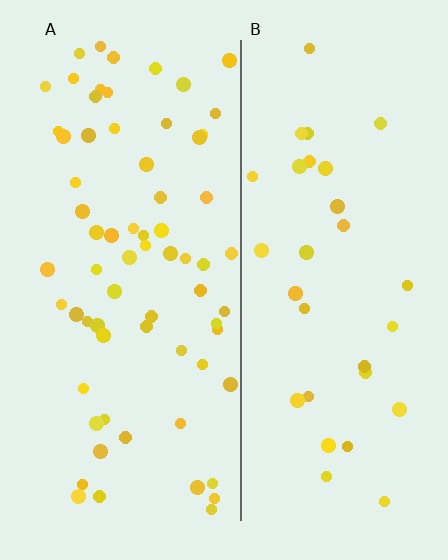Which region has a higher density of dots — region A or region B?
A (the left).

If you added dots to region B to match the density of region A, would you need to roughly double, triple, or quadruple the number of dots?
Approximately double.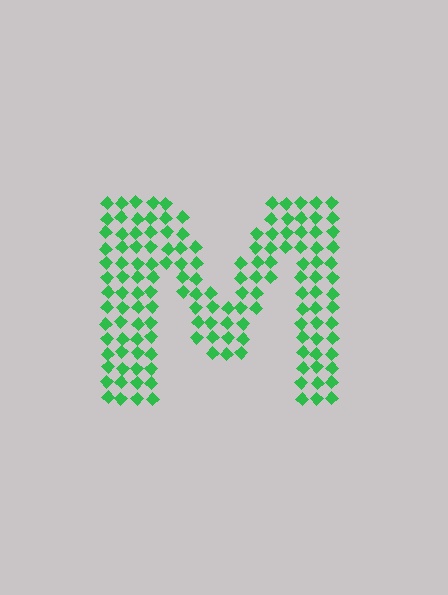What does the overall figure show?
The overall figure shows the letter M.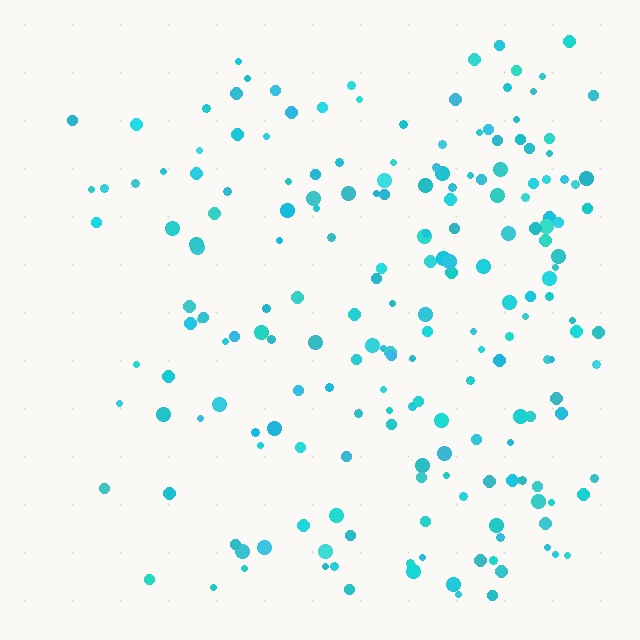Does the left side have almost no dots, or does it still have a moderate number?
Still a moderate number, just noticeably fewer than the right.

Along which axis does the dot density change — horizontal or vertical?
Horizontal.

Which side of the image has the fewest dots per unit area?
The left.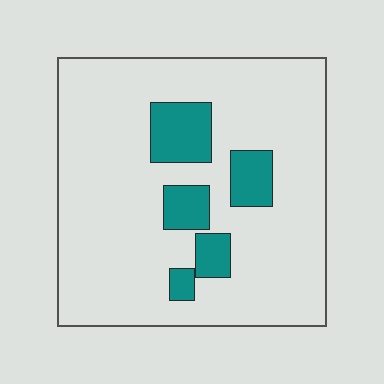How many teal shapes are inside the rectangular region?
5.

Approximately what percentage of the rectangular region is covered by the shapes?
Approximately 15%.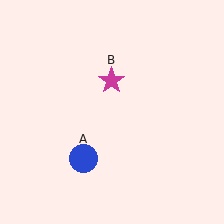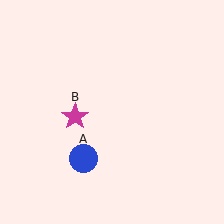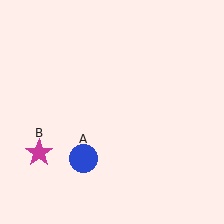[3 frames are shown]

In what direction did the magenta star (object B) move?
The magenta star (object B) moved down and to the left.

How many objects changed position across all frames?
1 object changed position: magenta star (object B).